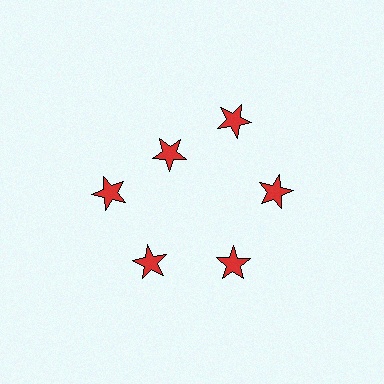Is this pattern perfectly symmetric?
No. The 6 red stars are arranged in a ring, but one element near the 11 o'clock position is pulled inward toward the center, breaking the 6-fold rotational symmetry.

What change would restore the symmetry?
The symmetry would be restored by moving it outward, back onto the ring so that all 6 stars sit at equal angles and equal distance from the center.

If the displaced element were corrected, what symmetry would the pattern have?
It would have 6-fold rotational symmetry — the pattern would map onto itself every 60 degrees.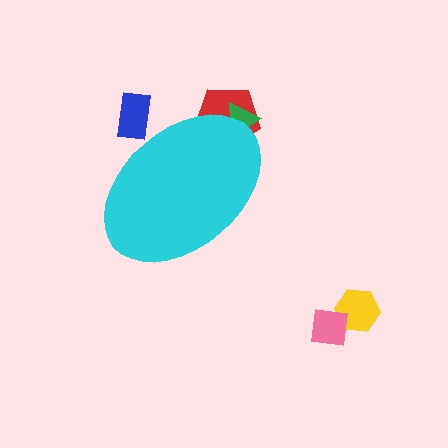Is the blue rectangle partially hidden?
Yes, the blue rectangle is partially hidden behind the cyan ellipse.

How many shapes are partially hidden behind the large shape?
3 shapes are partially hidden.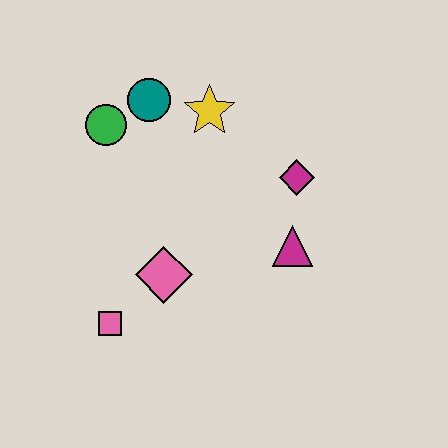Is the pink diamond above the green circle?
No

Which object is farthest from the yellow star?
The pink square is farthest from the yellow star.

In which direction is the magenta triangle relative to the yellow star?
The magenta triangle is below the yellow star.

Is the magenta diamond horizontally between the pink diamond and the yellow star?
No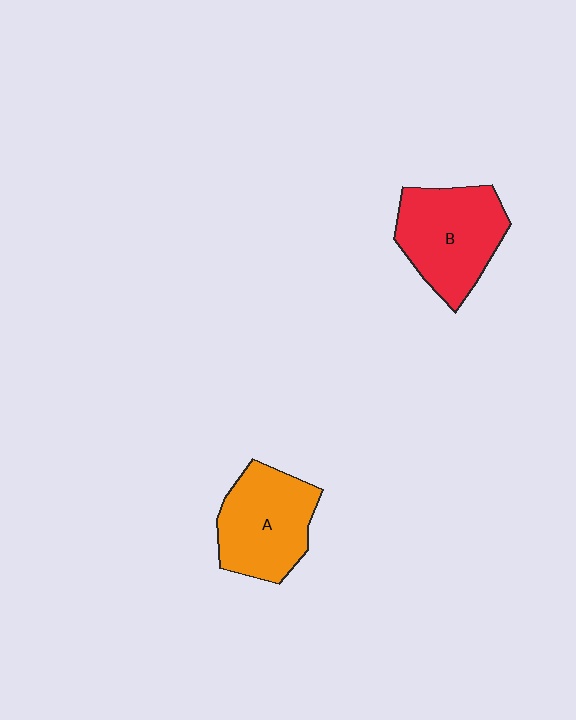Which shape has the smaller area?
Shape A (orange).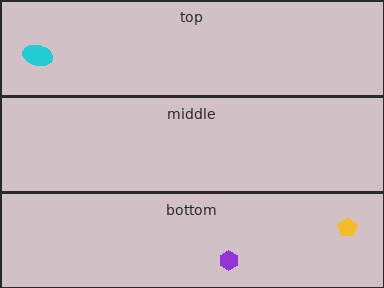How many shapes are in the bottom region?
2.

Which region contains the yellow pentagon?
The bottom region.